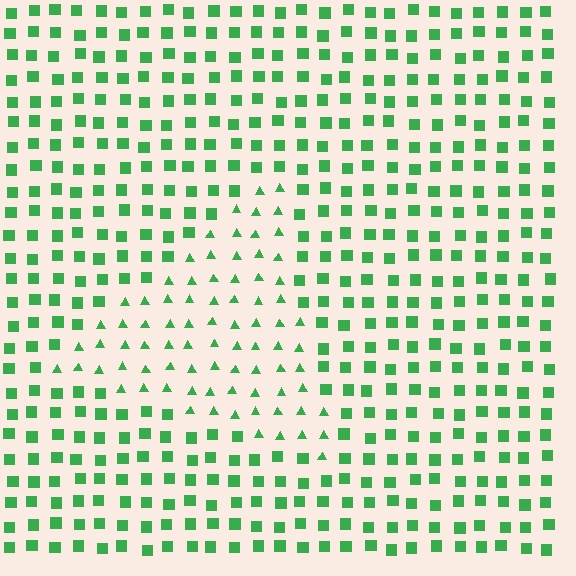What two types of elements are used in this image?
The image uses triangles inside the triangle region and squares outside it.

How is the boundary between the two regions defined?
The boundary is defined by a change in element shape: triangles inside vs. squares outside. All elements share the same color and spacing.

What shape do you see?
I see a triangle.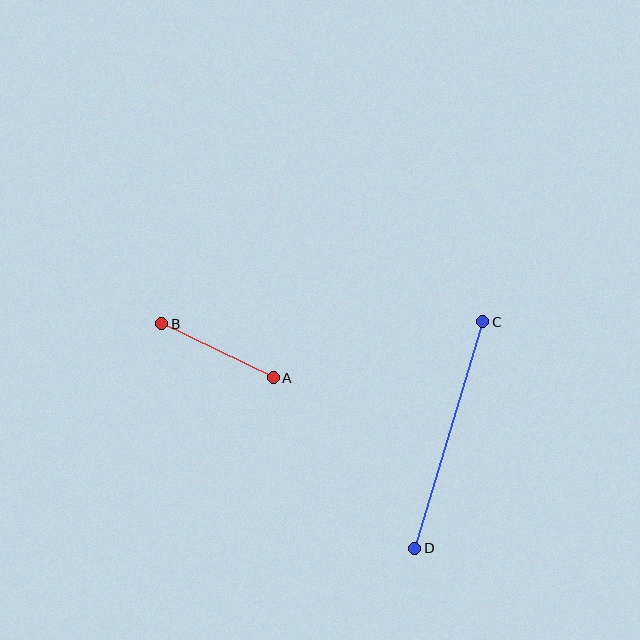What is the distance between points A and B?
The distance is approximately 124 pixels.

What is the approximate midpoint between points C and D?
The midpoint is at approximately (449, 435) pixels.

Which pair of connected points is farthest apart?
Points C and D are farthest apart.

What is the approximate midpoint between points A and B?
The midpoint is at approximately (218, 351) pixels.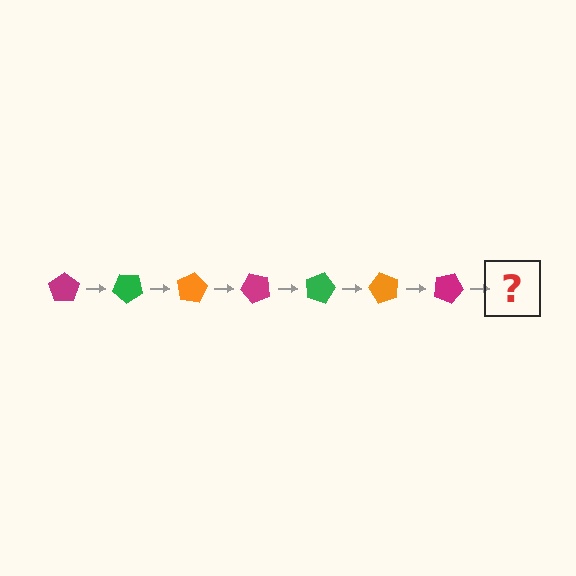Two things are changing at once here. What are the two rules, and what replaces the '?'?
The two rules are that it rotates 40 degrees each step and the color cycles through magenta, green, and orange. The '?' should be a green pentagon, rotated 280 degrees from the start.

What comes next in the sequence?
The next element should be a green pentagon, rotated 280 degrees from the start.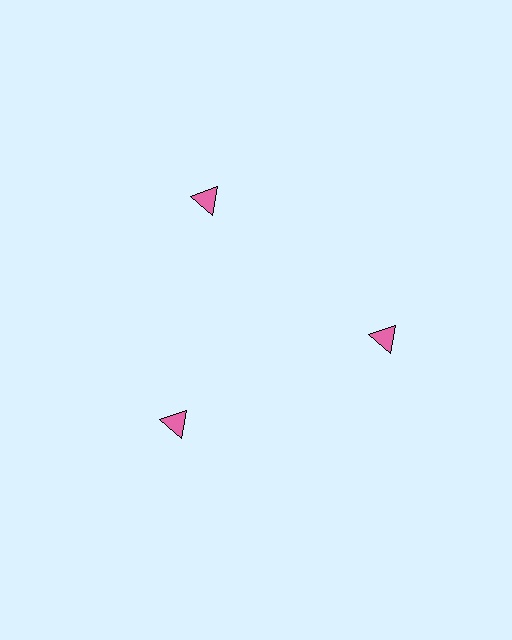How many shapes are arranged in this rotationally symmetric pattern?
There are 3 shapes, arranged in 3 groups of 1.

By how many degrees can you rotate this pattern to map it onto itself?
The pattern maps onto itself every 120 degrees of rotation.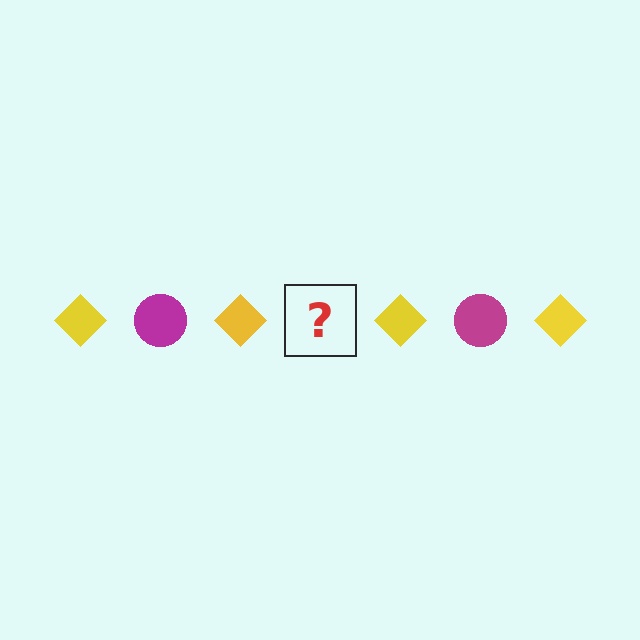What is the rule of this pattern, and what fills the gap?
The rule is that the pattern alternates between yellow diamond and magenta circle. The gap should be filled with a magenta circle.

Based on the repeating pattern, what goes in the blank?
The blank should be a magenta circle.